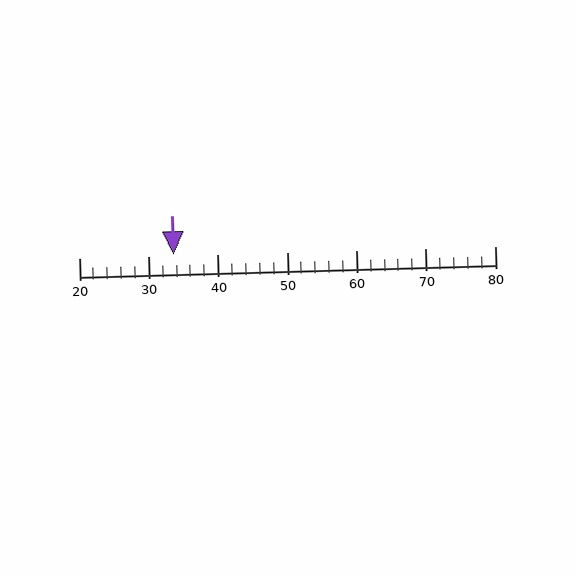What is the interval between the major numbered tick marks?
The major tick marks are spaced 10 units apart.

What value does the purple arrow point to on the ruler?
The purple arrow points to approximately 34.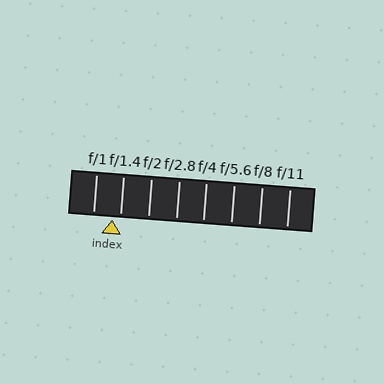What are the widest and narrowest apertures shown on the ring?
The widest aperture shown is f/1 and the narrowest is f/11.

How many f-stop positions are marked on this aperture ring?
There are 8 f-stop positions marked.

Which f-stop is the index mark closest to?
The index mark is closest to f/1.4.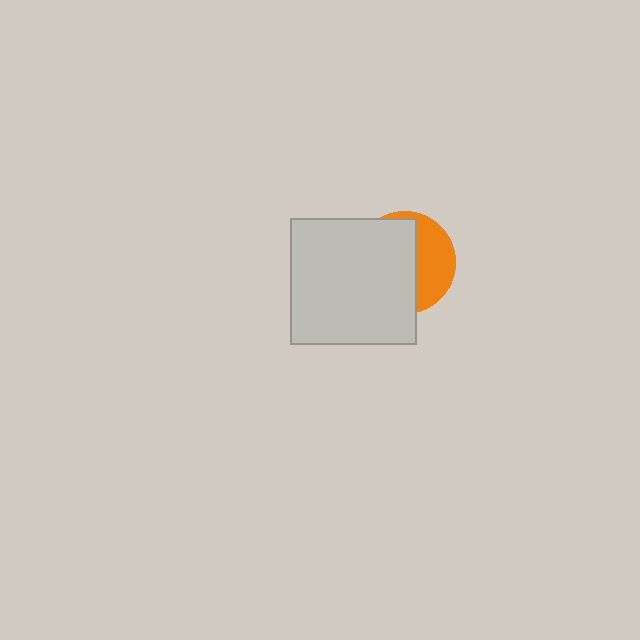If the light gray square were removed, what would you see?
You would see the complete orange circle.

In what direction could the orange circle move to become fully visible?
The orange circle could move right. That would shift it out from behind the light gray square entirely.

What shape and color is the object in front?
The object in front is a light gray square.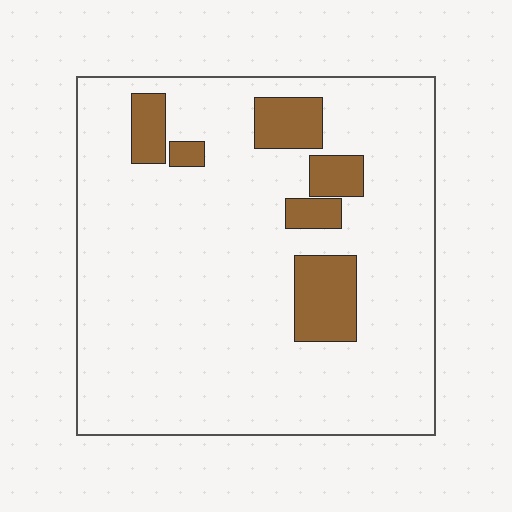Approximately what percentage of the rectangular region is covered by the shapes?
Approximately 15%.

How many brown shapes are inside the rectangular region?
6.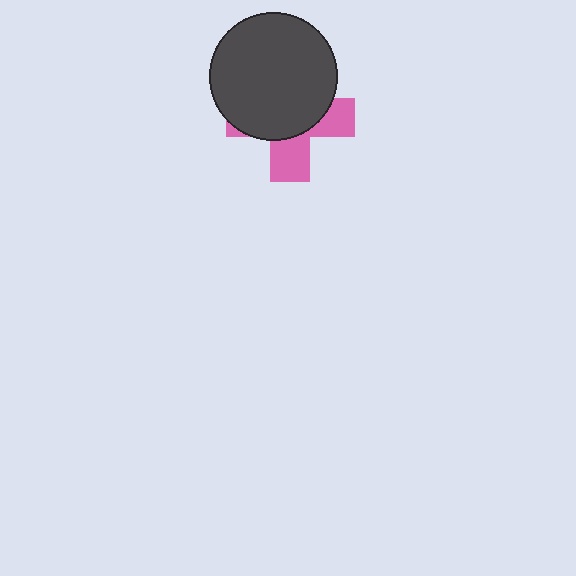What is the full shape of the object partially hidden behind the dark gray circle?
The partially hidden object is a pink cross.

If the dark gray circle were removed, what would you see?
You would see the complete pink cross.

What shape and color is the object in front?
The object in front is a dark gray circle.